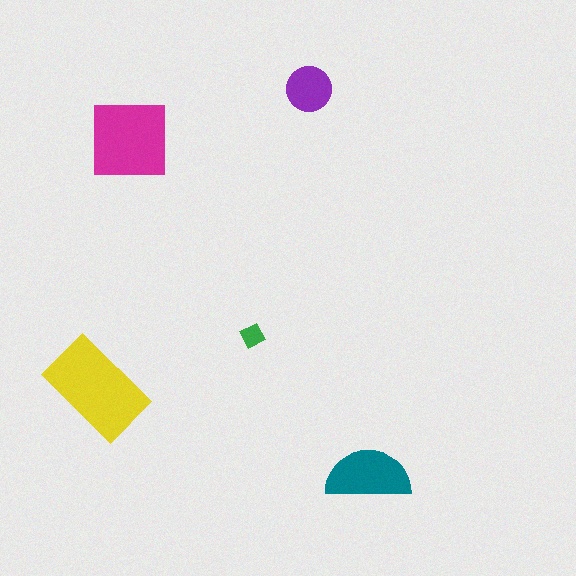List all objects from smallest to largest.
The green diamond, the purple circle, the teal semicircle, the magenta square, the yellow rectangle.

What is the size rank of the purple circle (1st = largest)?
4th.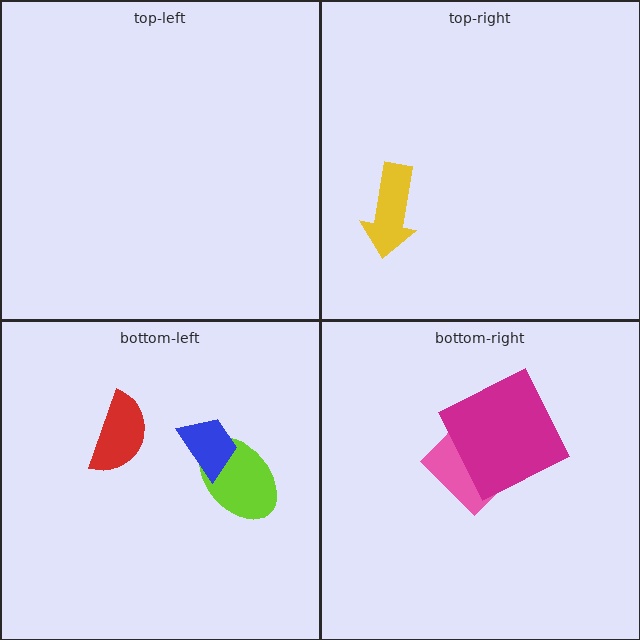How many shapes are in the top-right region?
1.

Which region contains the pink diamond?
The bottom-right region.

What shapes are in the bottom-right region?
The pink diamond, the magenta square.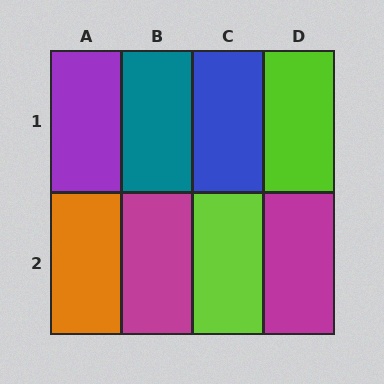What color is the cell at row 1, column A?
Purple.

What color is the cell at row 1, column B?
Teal.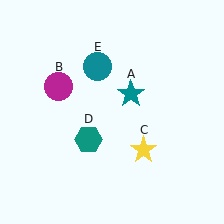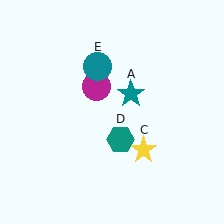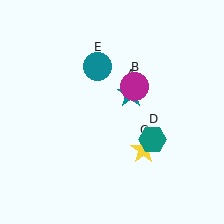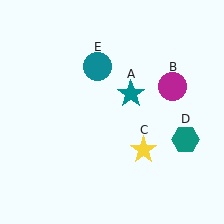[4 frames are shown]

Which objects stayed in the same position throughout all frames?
Teal star (object A) and yellow star (object C) and teal circle (object E) remained stationary.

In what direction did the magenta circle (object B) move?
The magenta circle (object B) moved right.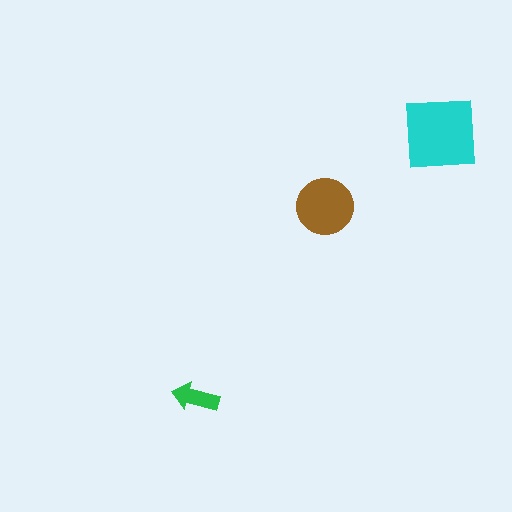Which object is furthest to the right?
The cyan square is rightmost.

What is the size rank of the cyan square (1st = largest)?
1st.